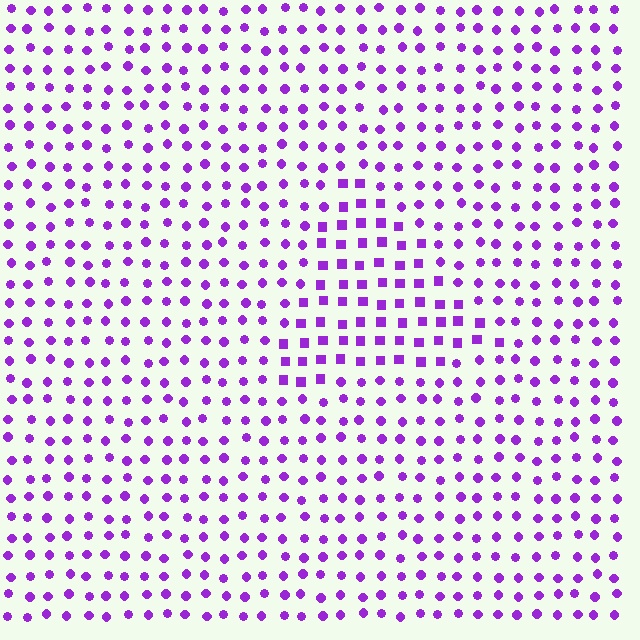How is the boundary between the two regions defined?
The boundary is defined by a change in element shape: squares inside vs. circles outside. All elements share the same color and spacing.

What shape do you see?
I see a triangle.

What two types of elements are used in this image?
The image uses squares inside the triangle region and circles outside it.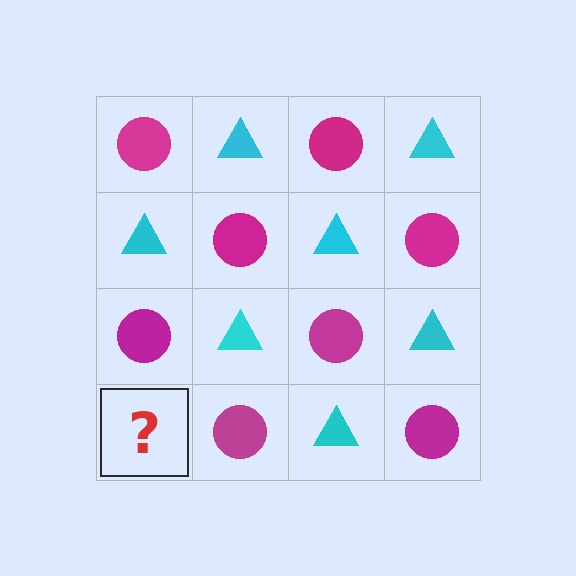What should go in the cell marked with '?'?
The missing cell should contain a cyan triangle.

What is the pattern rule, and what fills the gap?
The rule is that it alternates magenta circle and cyan triangle in a checkerboard pattern. The gap should be filled with a cyan triangle.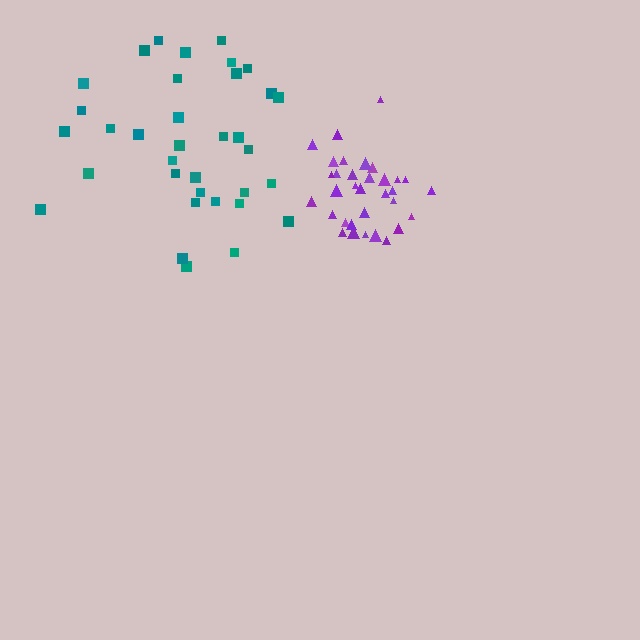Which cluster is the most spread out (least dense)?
Teal.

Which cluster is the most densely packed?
Purple.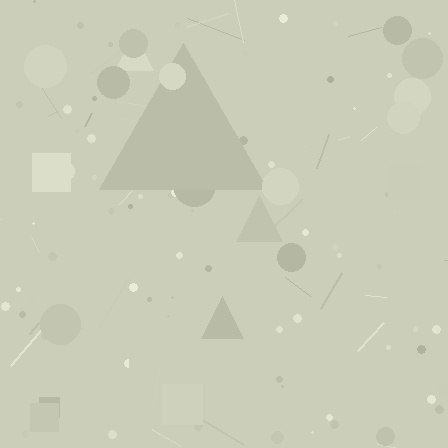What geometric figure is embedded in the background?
A triangle is embedded in the background.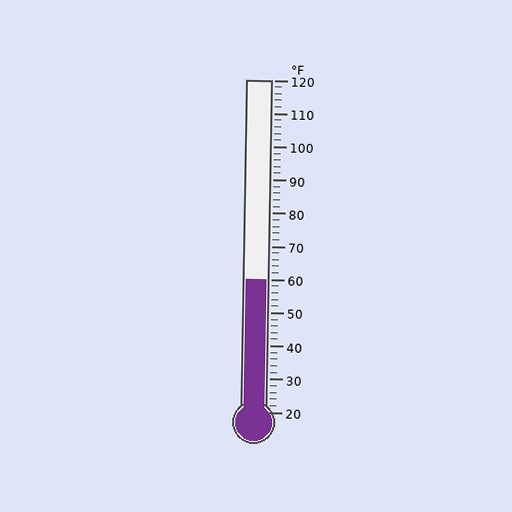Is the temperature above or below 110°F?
The temperature is below 110°F.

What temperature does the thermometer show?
The thermometer shows approximately 60°F.